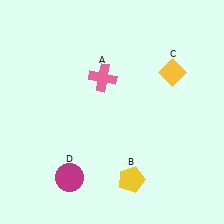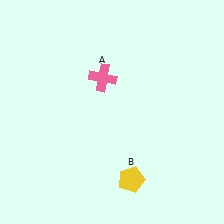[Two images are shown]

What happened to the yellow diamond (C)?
The yellow diamond (C) was removed in Image 2. It was in the top-right area of Image 1.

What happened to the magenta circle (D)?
The magenta circle (D) was removed in Image 2. It was in the bottom-left area of Image 1.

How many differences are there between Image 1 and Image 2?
There are 2 differences between the two images.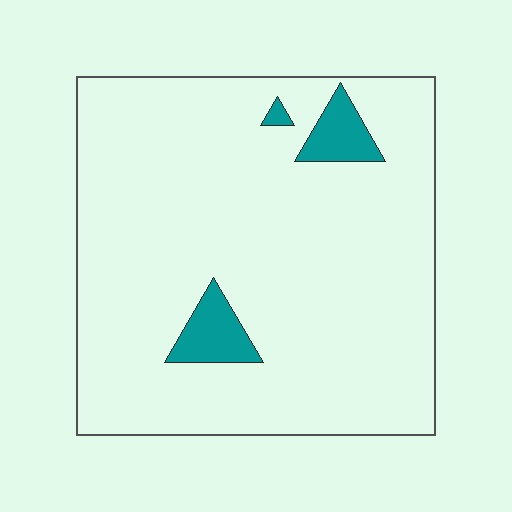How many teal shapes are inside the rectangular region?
3.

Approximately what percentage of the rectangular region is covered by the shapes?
Approximately 5%.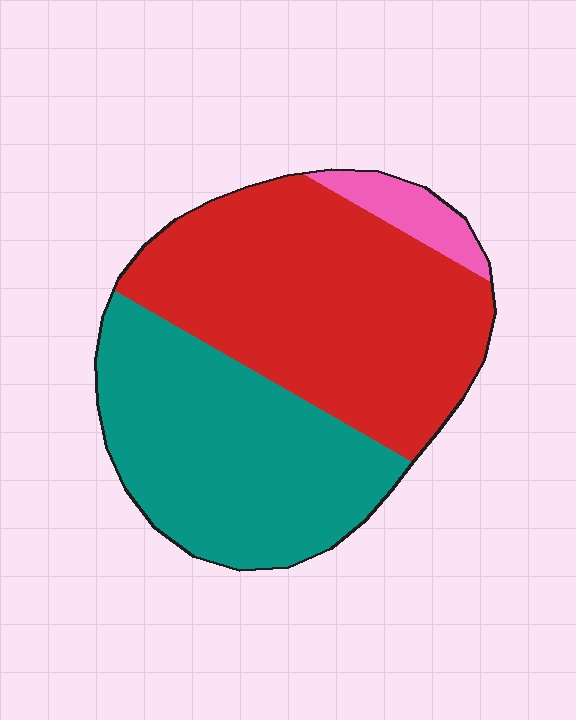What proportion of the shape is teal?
Teal covers about 40% of the shape.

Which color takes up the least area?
Pink, at roughly 5%.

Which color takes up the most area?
Red, at roughly 50%.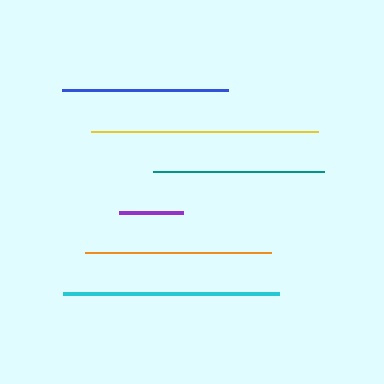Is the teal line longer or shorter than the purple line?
The teal line is longer than the purple line.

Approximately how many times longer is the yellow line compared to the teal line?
The yellow line is approximately 1.3 times the length of the teal line.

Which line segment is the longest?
The yellow line is the longest at approximately 226 pixels.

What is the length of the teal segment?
The teal segment is approximately 171 pixels long.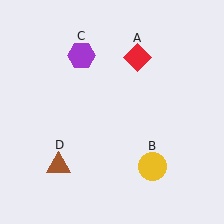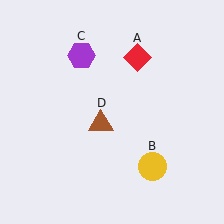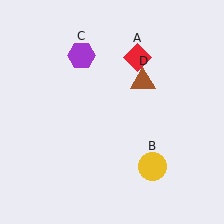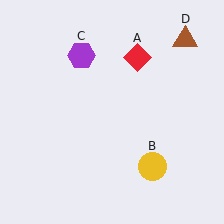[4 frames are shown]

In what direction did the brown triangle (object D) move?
The brown triangle (object D) moved up and to the right.